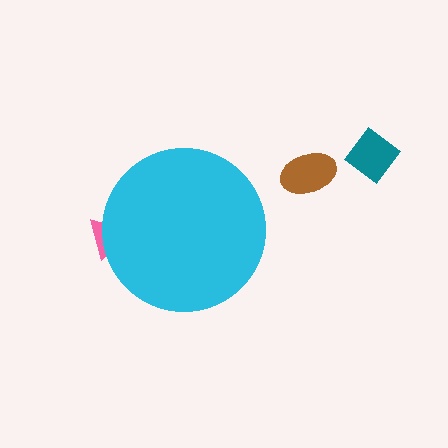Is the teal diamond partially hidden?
No, the teal diamond is fully visible.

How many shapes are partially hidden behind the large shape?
1 shape is partially hidden.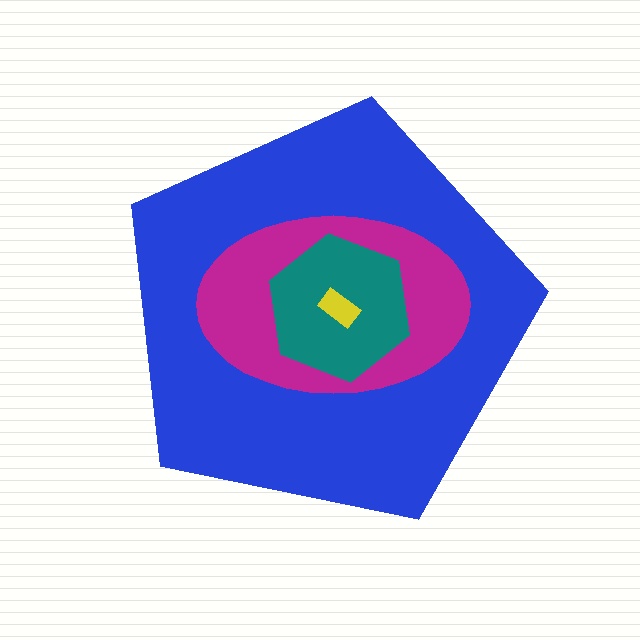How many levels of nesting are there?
4.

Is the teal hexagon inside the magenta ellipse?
Yes.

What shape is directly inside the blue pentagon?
The magenta ellipse.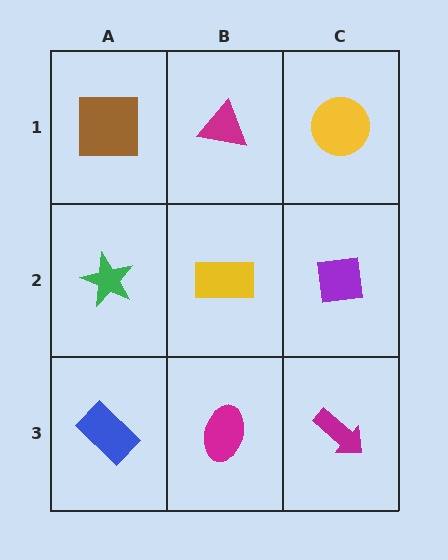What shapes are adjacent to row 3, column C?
A purple square (row 2, column C), a magenta ellipse (row 3, column B).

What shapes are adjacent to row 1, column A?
A green star (row 2, column A), a magenta triangle (row 1, column B).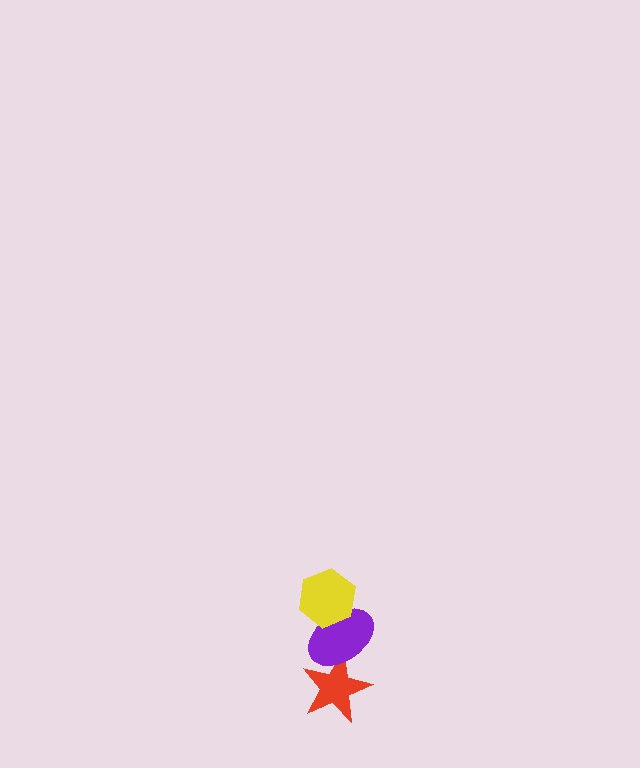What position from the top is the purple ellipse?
The purple ellipse is 2nd from the top.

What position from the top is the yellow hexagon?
The yellow hexagon is 1st from the top.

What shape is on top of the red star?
The purple ellipse is on top of the red star.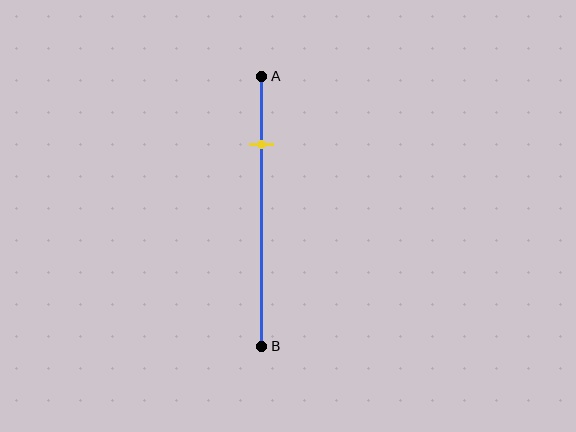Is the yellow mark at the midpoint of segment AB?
No, the mark is at about 25% from A, not at the 50% midpoint.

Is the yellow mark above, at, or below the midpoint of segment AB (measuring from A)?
The yellow mark is above the midpoint of segment AB.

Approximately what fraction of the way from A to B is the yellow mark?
The yellow mark is approximately 25% of the way from A to B.